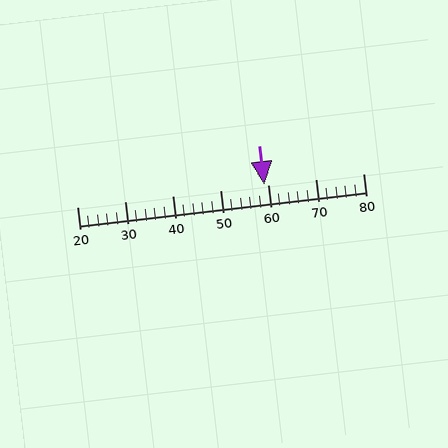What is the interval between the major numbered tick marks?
The major tick marks are spaced 10 units apart.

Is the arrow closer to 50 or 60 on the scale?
The arrow is closer to 60.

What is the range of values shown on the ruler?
The ruler shows values from 20 to 80.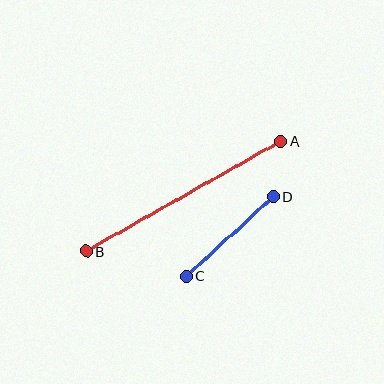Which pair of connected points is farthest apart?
Points A and B are farthest apart.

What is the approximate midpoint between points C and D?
The midpoint is at approximately (230, 236) pixels.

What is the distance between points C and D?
The distance is approximately 117 pixels.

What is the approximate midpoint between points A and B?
The midpoint is at approximately (183, 196) pixels.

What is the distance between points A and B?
The distance is approximately 224 pixels.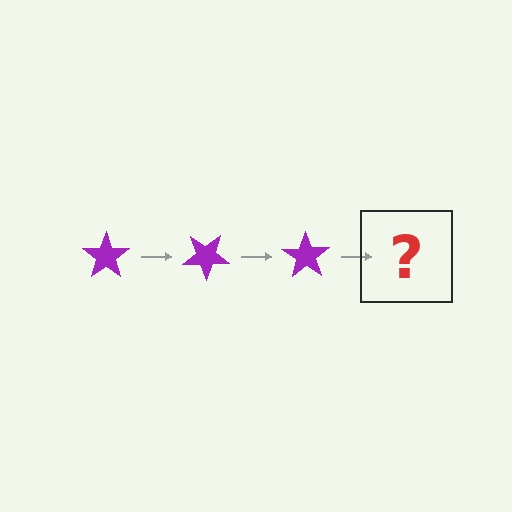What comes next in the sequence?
The next element should be a purple star rotated 105 degrees.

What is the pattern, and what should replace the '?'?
The pattern is that the star rotates 35 degrees each step. The '?' should be a purple star rotated 105 degrees.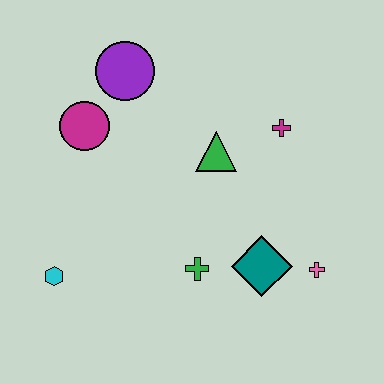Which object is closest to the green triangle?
The magenta cross is closest to the green triangle.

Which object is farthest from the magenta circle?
The pink cross is farthest from the magenta circle.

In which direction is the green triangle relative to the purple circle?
The green triangle is to the right of the purple circle.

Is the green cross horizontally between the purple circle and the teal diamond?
Yes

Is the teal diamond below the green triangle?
Yes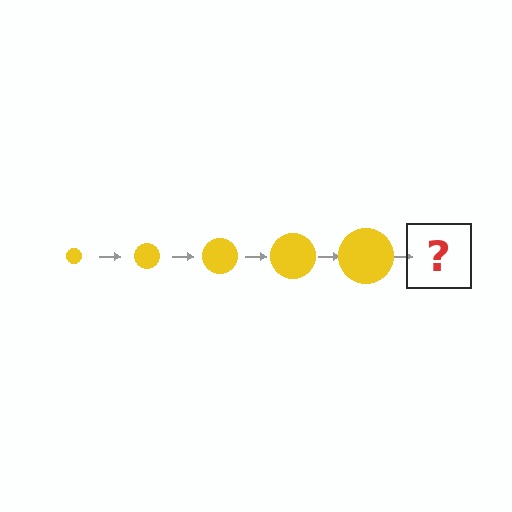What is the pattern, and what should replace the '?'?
The pattern is that the circle gets progressively larger each step. The '?' should be a yellow circle, larger than the previous one.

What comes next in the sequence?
The next element should be a yellow circle, larger than the previous one.